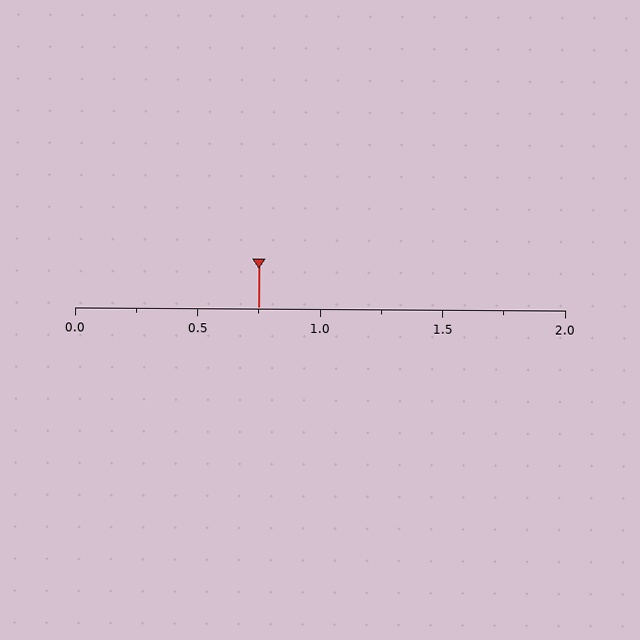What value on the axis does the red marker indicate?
The marker indicates approximately 0.75.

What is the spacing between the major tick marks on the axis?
The major ticks are spaced 0.5 apart.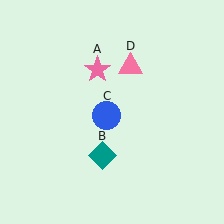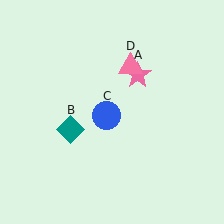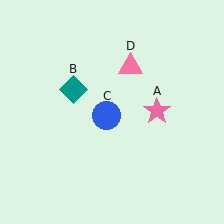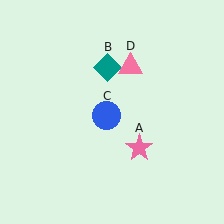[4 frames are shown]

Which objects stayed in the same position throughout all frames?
Blue circle (object C) and pink triangle (object D) remained stationary.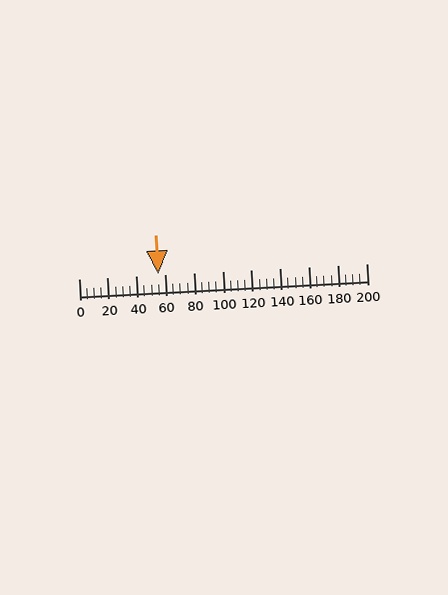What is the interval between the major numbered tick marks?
The major tick marks are spaced 20 units apart.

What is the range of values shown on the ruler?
The ruler shows values from 0 to 200.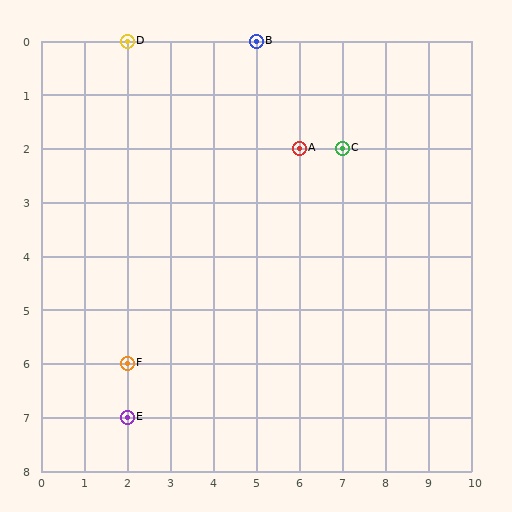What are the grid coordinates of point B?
Point B is at grid coordinates (5, 0).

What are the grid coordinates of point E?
Point E is at grid coordinates (2, 7).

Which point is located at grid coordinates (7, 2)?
Point C is at (7, 2).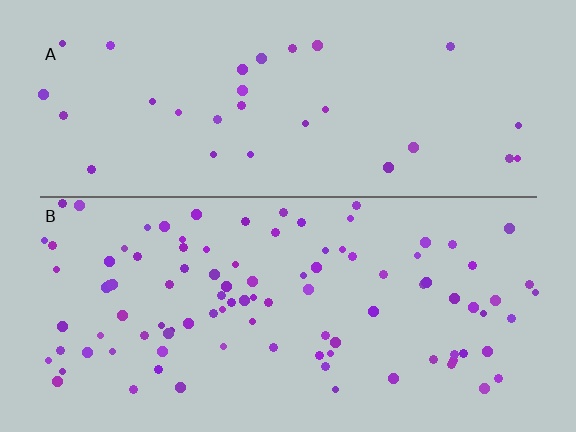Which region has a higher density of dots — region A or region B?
B (the bottom).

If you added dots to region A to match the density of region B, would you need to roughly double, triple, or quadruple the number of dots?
Approximately triple.